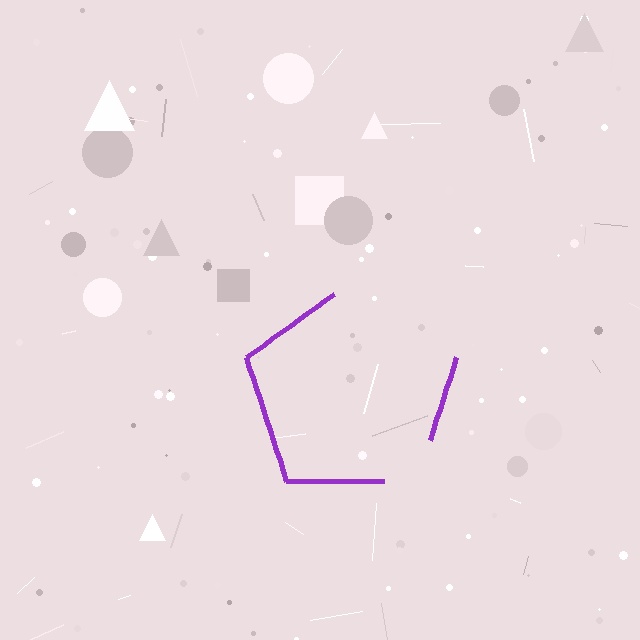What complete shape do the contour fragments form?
The contour fragments form a pentagon.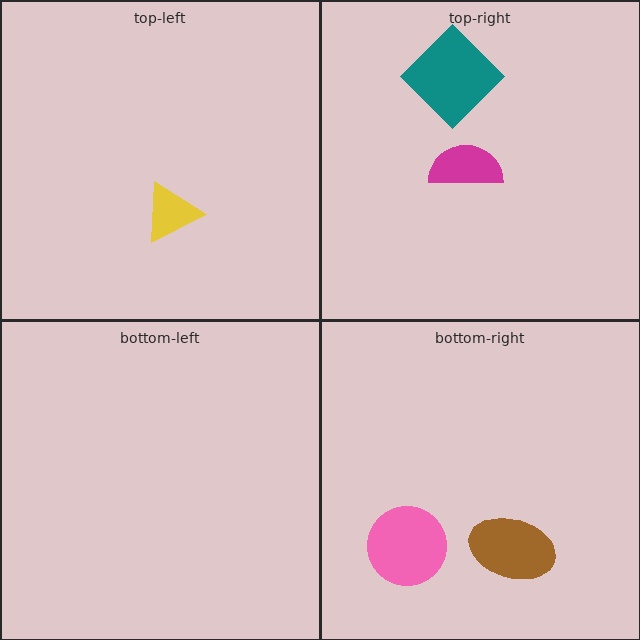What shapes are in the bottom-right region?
The pink circle, the brown ellipse.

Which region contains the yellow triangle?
The top-left region.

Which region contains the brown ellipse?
The bottom-right region.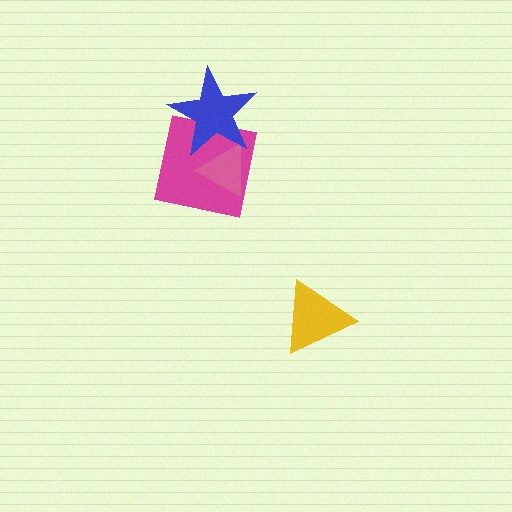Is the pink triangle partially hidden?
Yes, it is partially covered by another shape.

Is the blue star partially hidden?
No, no other shape covers it.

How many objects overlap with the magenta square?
2 objects overlap with the magenta square.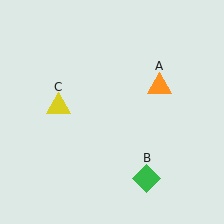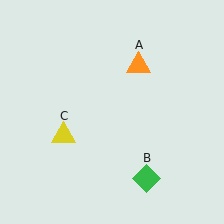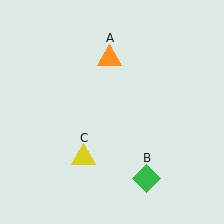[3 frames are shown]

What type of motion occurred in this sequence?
The orange triangle (object A), yellow triangle (object C) rotated counterclockwise around the center of the scene.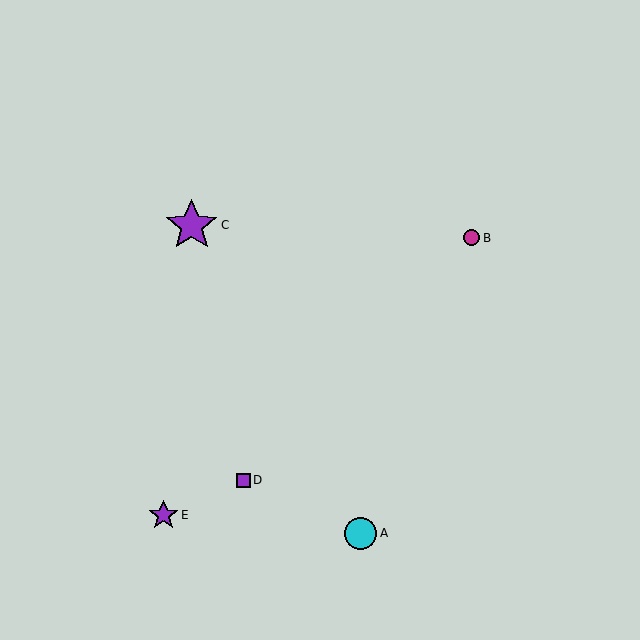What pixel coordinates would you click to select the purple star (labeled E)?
Click at (163, 515) to select the purple star E.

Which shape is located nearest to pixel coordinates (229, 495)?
The purple square (labeled D) at (243, 480) is nearest to that location.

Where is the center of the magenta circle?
The center of the magenta circle is at (472, 238).